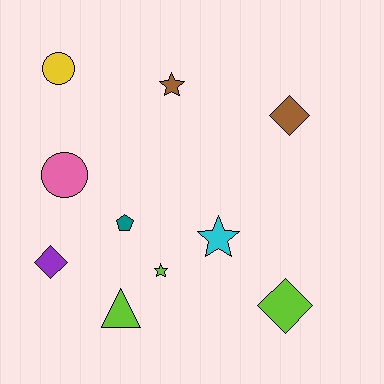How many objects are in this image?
There are 10 objects.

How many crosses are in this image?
There are no crosses.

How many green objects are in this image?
There are no green objects.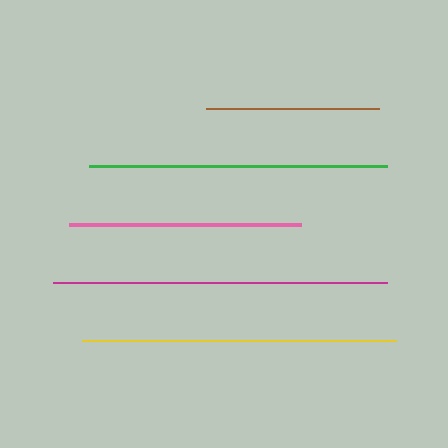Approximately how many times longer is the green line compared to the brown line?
The green line is approximately 1.7 times the length of the brown line.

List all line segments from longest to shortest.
From longest to shortest: magenta, yellow, green, pink, brown.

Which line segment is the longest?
The magenta line is the longest at approximately 334 pixels.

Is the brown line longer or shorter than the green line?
The green line is longer than the brown line.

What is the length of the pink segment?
The pink segment is approximately 232 pixels long.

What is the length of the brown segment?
The brown segment is approximately 173 pixels long.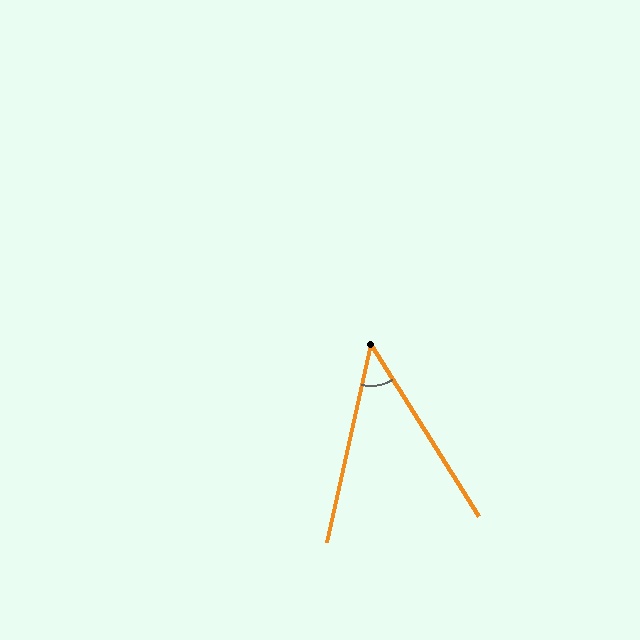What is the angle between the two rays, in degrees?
Approximately 45 degrees.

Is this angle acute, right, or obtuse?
It is acute.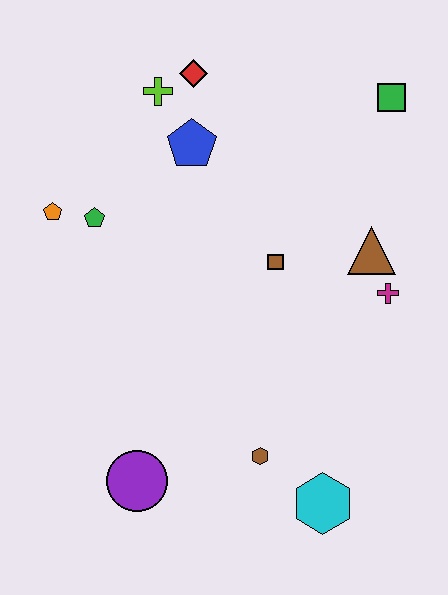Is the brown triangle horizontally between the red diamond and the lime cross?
No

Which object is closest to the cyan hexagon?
The brown hexagon is closest to the cyan hexagon.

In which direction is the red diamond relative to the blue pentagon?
The red diamond is above the blue pentagon.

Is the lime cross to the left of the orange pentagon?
No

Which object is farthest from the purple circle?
The green square is farthest from the purple circle.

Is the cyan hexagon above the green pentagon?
No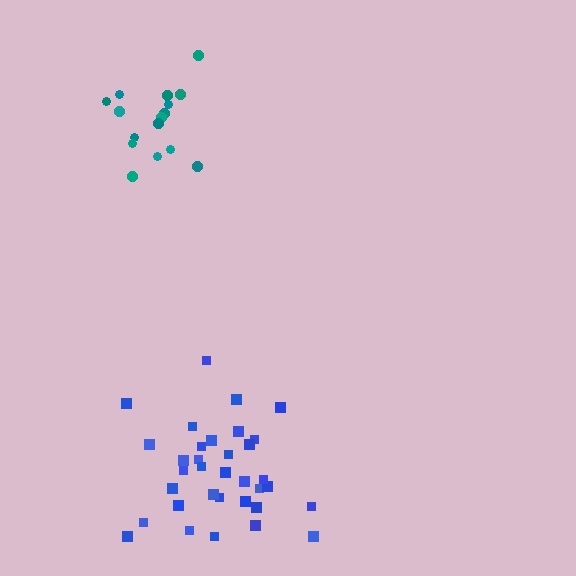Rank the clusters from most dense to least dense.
teal, blue.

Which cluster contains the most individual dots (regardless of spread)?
Blue (34).